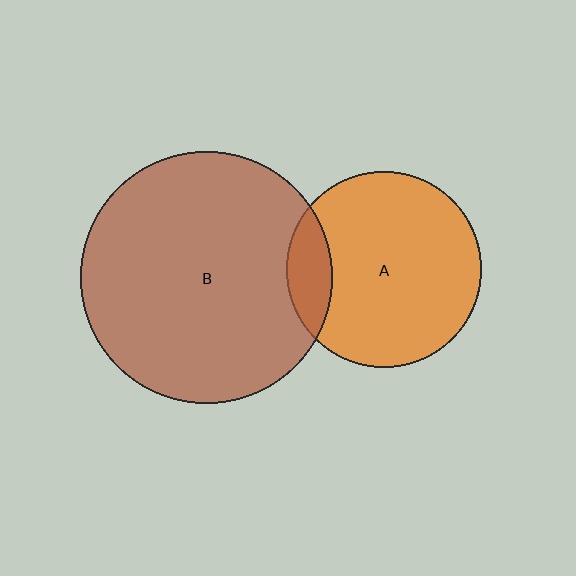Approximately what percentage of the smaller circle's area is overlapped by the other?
Approximately 15%.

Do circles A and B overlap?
Yes.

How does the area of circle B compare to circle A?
Approximately 1.7 times.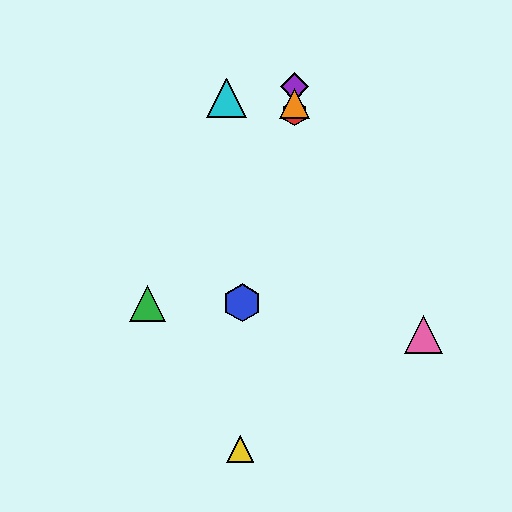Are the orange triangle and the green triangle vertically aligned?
No, the orange triangle is at x≈294 and the green triangle is at x≈148.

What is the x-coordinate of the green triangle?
The green triangle is at x≈148.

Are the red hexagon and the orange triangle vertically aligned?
Yes, both are at x≈294.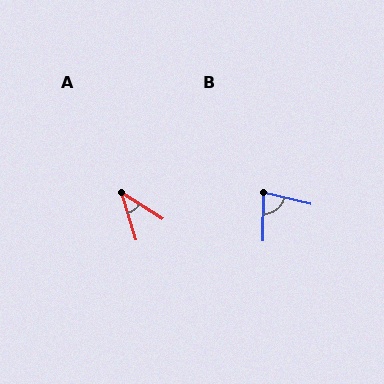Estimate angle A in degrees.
Approximately 41 degrees.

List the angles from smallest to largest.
A (41°), B (77°).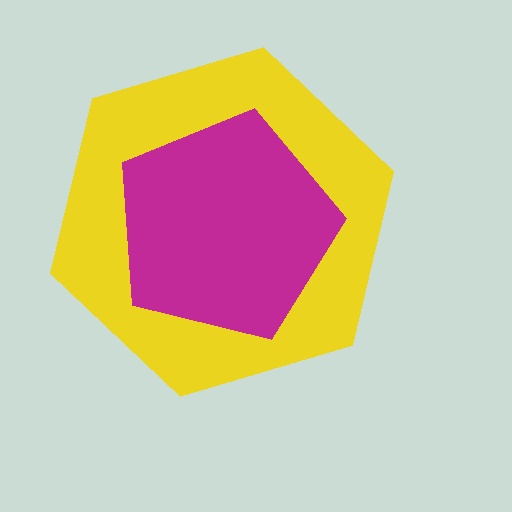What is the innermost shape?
The magenta pentagon.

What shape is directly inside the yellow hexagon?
The magenta pentagon.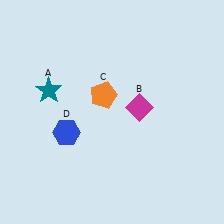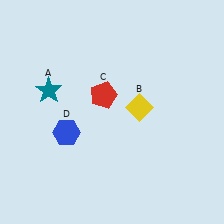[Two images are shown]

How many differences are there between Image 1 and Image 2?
There are 2 differences between the two images.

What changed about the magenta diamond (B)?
In Image 1, B is magenta. In Image 2, it changed to yellow.